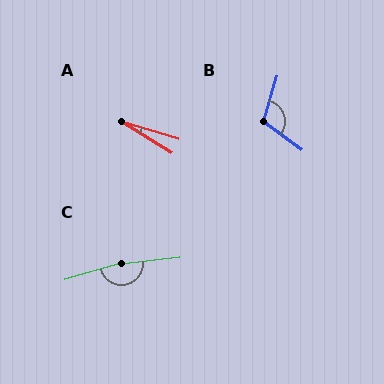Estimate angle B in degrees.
Approximately 111 degrees.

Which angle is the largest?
C, at approximately 170 degrees.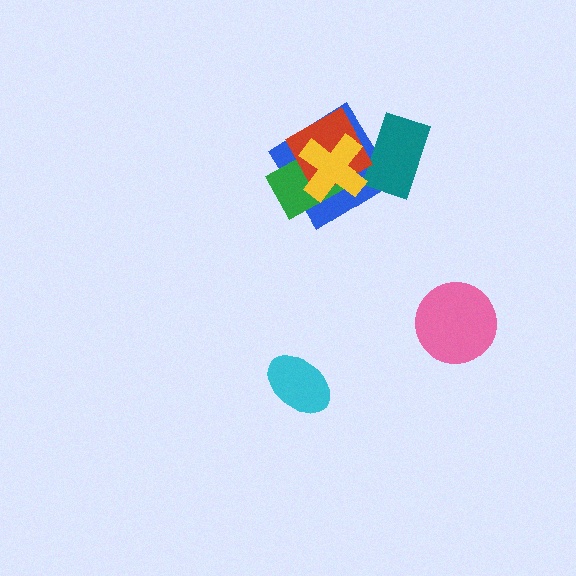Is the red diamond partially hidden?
Yes, it is partially covered by another shape.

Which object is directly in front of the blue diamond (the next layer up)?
The teal rectangle is directly in front of the blue diamond.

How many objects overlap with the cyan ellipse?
0 objects overlap with the cyan ellipse.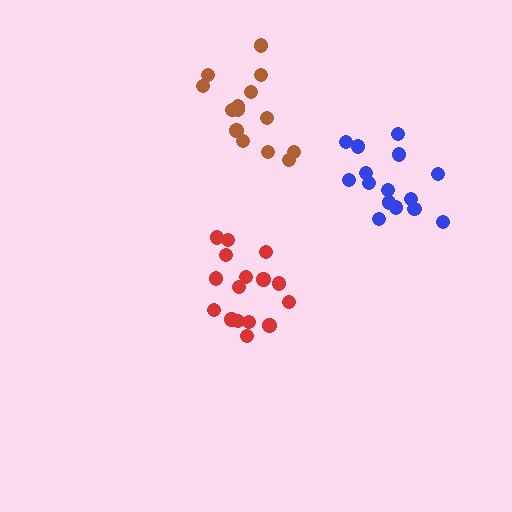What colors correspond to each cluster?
The clusters are colored: blue, red, brown.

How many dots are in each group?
Group 1: 15 dots, Group 2: 16 dots, Group 3: 14 dots (45 total).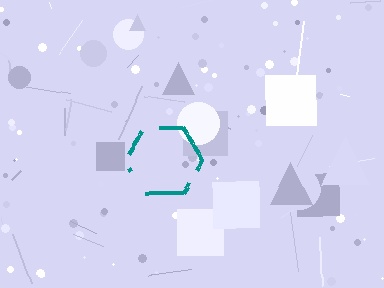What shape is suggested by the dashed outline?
The dashed outline suggests a hexagon.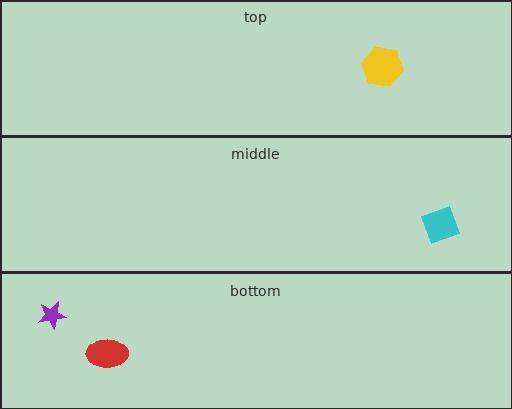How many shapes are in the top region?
1.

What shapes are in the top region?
The yellow hexagon.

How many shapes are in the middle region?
1.